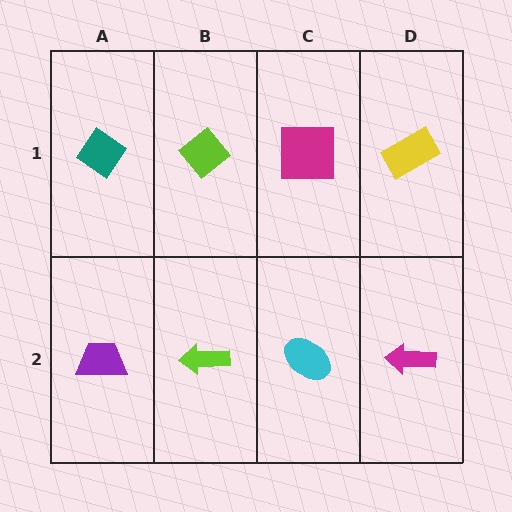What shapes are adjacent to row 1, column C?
A cyan ellipse (row 2, column C), a lime diamond (row 1, column B), a yellow rectangle (row 1, column D).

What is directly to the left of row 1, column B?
A teal diamond.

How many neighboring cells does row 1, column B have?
3.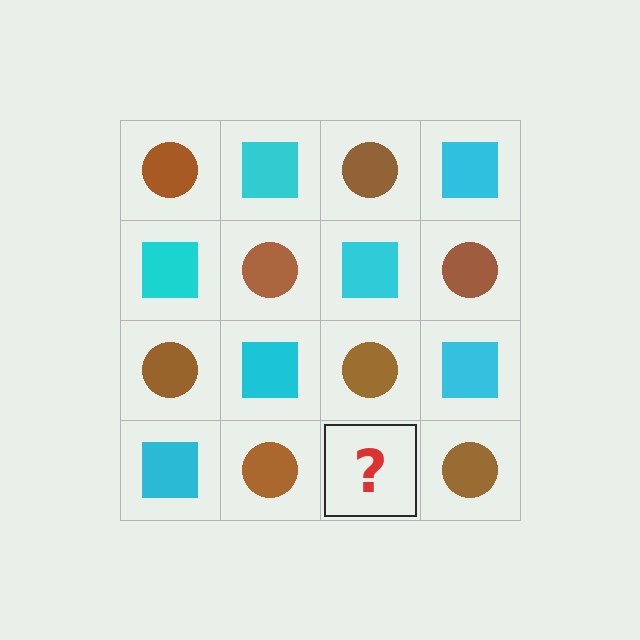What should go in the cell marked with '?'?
The missing cell should contain a cyan square.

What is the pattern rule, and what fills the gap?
The rule is that it alternates brown circle and cyan square in a checkerboard pattern. The gap should be filled with a cyan square.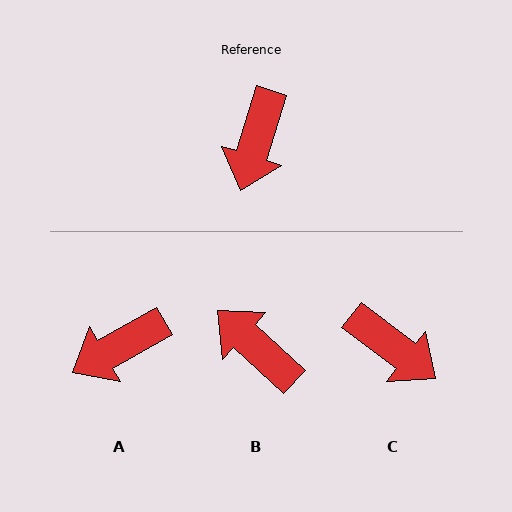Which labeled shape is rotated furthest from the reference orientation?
B, about 115 degrees away.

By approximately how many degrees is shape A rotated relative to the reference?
Approximately 43 degrees clockwise.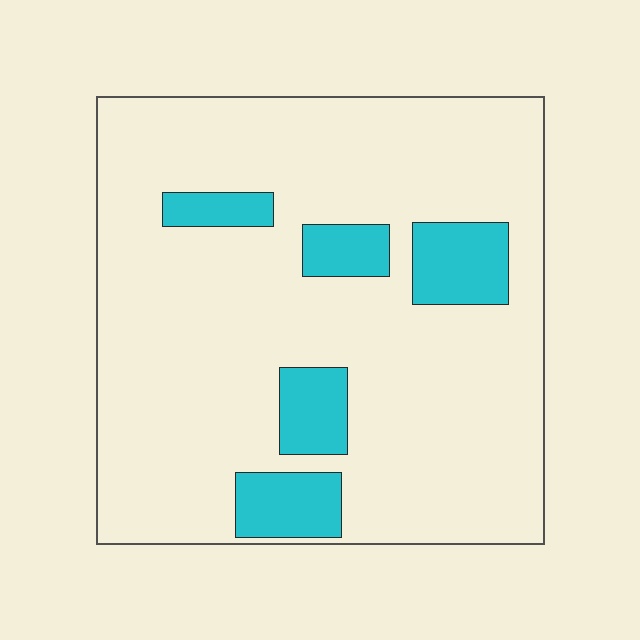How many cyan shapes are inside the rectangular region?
5.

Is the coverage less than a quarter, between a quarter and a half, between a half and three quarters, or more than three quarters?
Less than a quarter.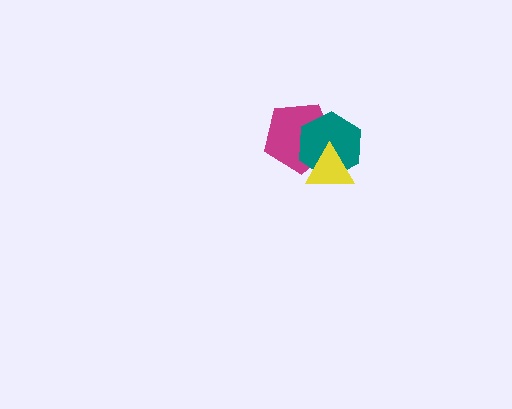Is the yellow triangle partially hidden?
No, no other shape covers it.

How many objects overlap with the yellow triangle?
2 objects overlap with the yellow triangle.